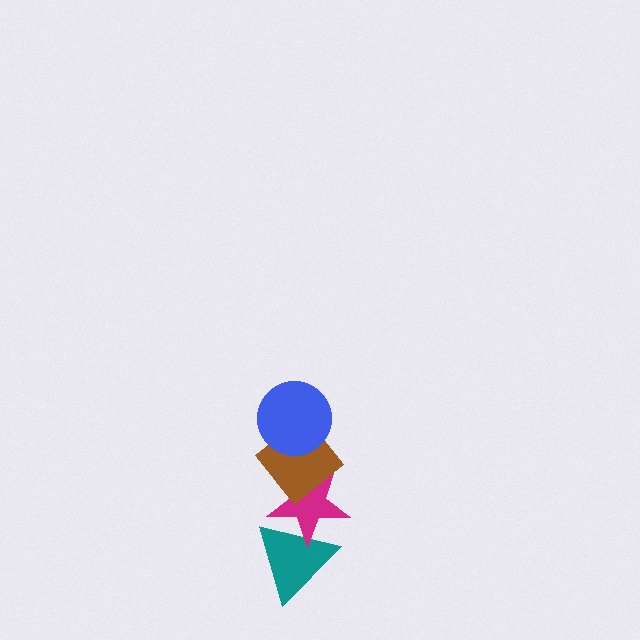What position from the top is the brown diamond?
The brown diamond is 2nd from the top.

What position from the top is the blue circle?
The blue circle is 1st from the top.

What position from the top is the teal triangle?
The teal triangle is 4th from the top.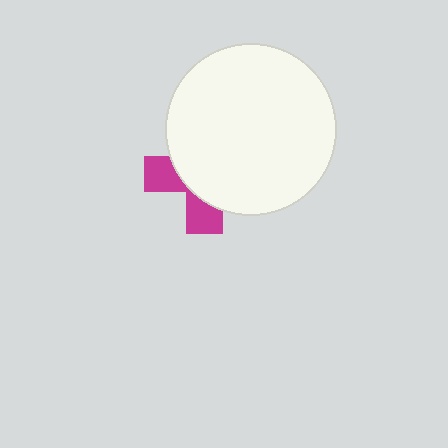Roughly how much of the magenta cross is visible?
A small part of it is visible (roughly 33%).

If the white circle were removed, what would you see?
You would see the complete magenta cross.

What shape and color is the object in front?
The object in front is a white circle.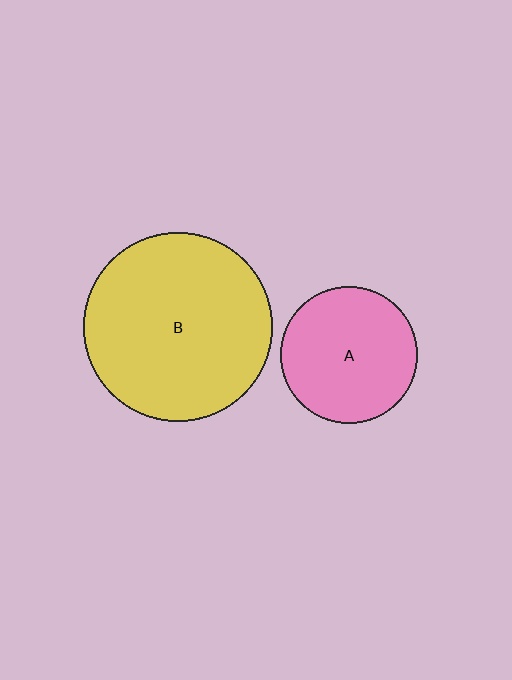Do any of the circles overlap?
No, none of the circles overlap.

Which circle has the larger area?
Circle B (yellow).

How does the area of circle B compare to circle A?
Approximately 1.9 times.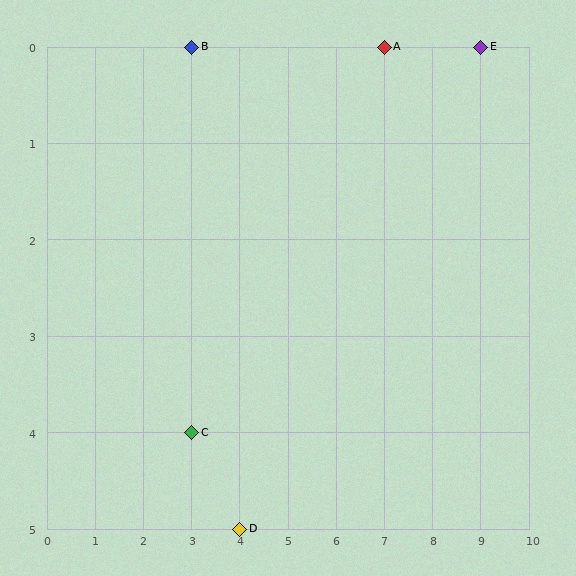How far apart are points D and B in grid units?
Points D and B are 1 column and 5 rows apart (about 5.1 grid units diagonally).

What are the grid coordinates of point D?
Point D is at grid coordinates (4, 5).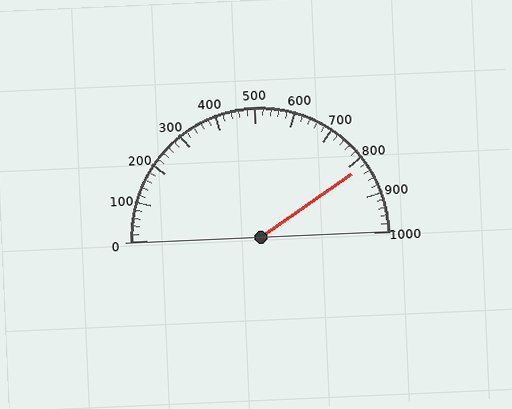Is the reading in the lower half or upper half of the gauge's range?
The reading is in the upper half of the range (0 to 1000).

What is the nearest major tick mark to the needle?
The nearest major tick mark is 800.